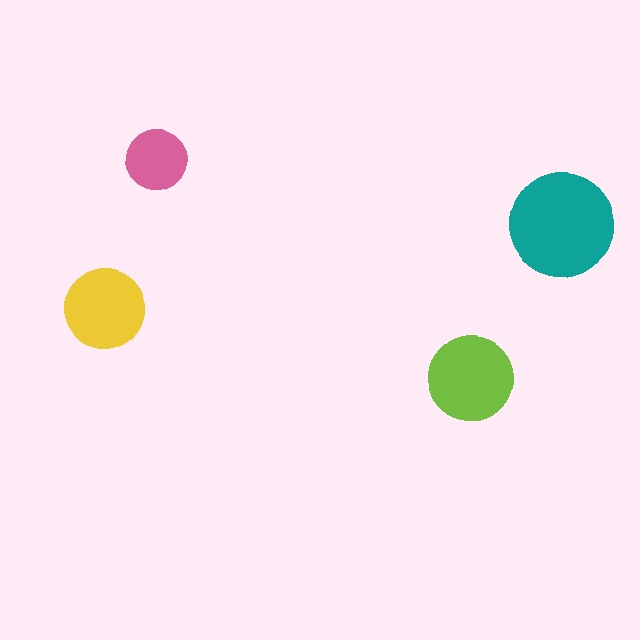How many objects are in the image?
There are 4 objects in the image.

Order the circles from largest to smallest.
the teal one, the lime one, the yellow one, the pink one.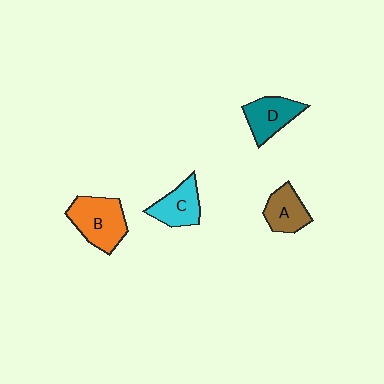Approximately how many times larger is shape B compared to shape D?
Approximately 1.3 times.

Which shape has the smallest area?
Shape A (brown).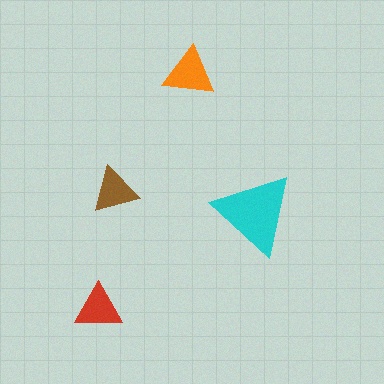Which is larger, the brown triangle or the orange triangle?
The orange one.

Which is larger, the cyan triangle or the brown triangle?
The cyan one.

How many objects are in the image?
There are 4 objects in the image.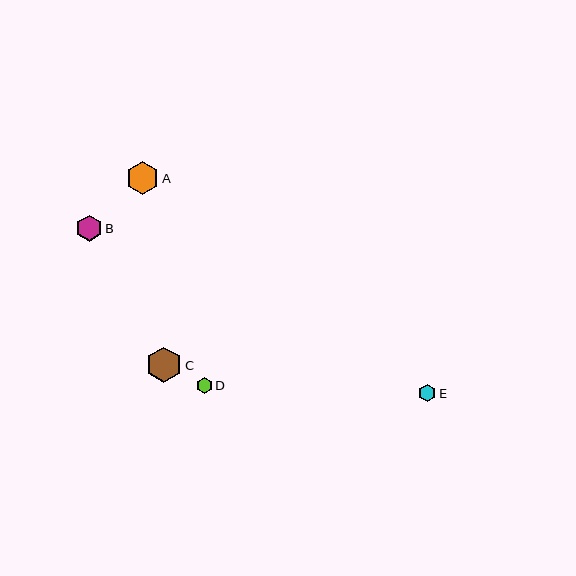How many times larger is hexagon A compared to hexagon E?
Hexagon A is approximately 1.9 times the size of hexagon E.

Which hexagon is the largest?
Hexagon C is the largest with a size of approximately 36 pixels.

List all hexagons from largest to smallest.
From largest to smallest: C, A, B, E, D.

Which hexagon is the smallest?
Hexagon D is the smallest with a size of approximately 15 pixels.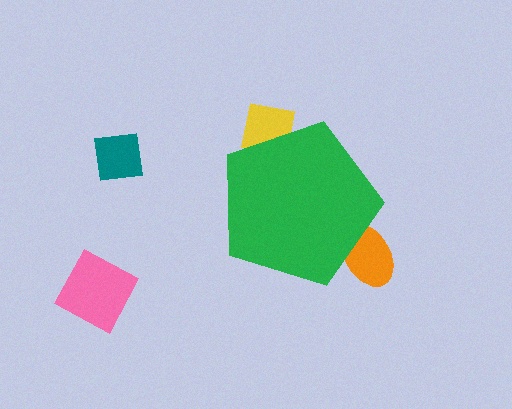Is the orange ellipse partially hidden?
Yes, the orange ellipse is partially hidden behind the green pentagon.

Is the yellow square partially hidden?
Yes, the yellow square is partially hidden behind the green pentagon.